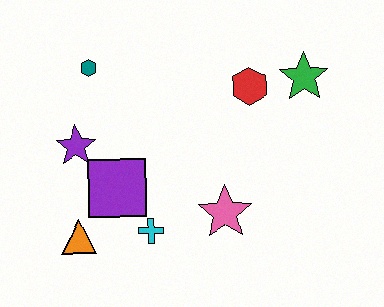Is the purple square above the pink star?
Yes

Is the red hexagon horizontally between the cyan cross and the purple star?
No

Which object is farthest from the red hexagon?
The orange triangle is farthest from the red hexagon.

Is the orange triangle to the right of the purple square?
No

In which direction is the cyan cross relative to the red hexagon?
The cyan cross is below the red hexagon.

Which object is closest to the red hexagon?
The green star is closest to the red hexagon.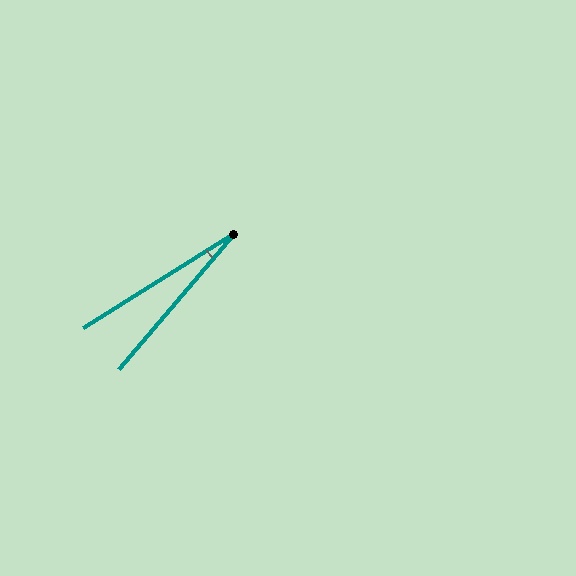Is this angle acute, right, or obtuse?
It is acute.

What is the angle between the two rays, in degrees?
Approximately 17 degrees.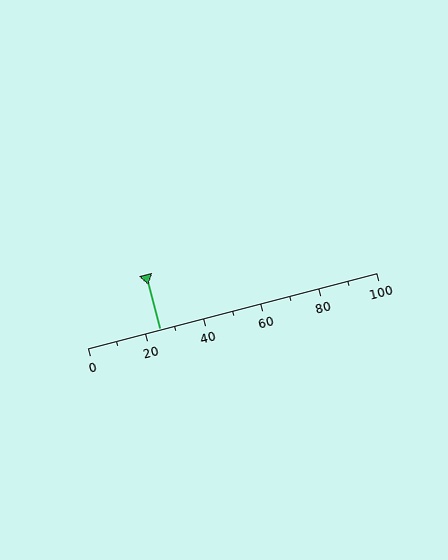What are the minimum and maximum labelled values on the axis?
The axis runs from 0 to 100.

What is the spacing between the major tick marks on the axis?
The major ticks are spaced 20 apart.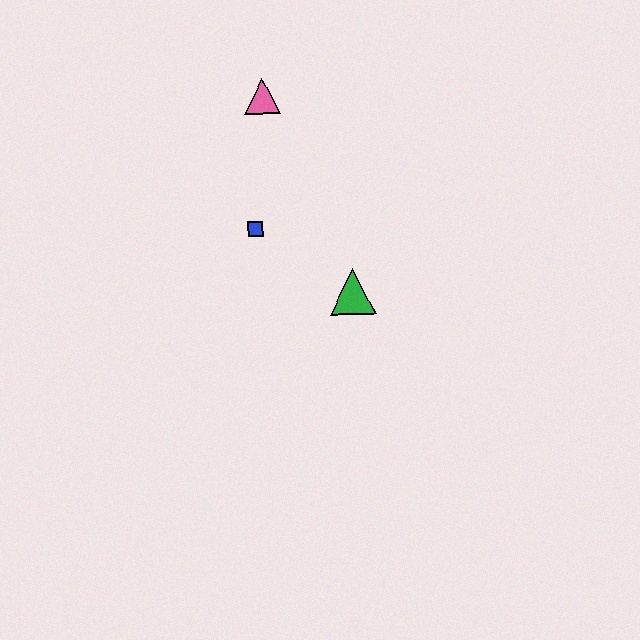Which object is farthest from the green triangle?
The pink triangle is farthest from the green triangle.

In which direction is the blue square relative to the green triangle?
The blue square is to the left of the green triangle.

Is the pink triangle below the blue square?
No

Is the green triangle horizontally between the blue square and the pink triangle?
No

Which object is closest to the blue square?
The green triangle is closest to the blue square.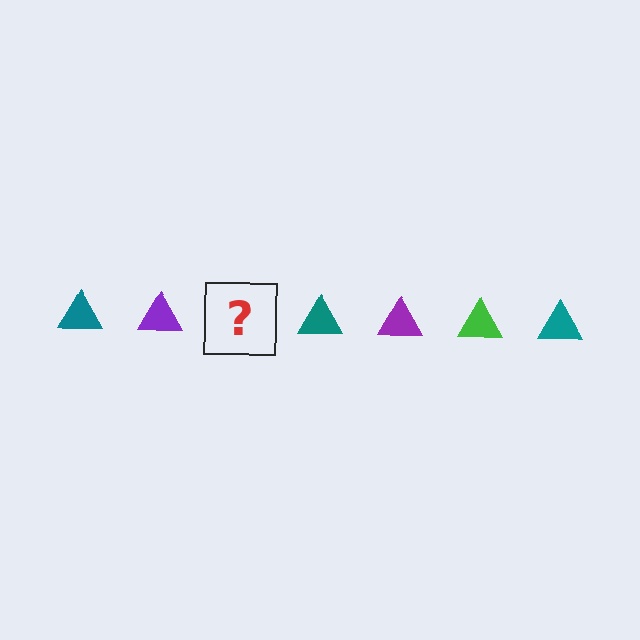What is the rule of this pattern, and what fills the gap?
The rule is that the pattern cycles through teal, purple, green triangles. The gap should be filled with a green triangle.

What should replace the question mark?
The question mark should be replaced with a green triangle.